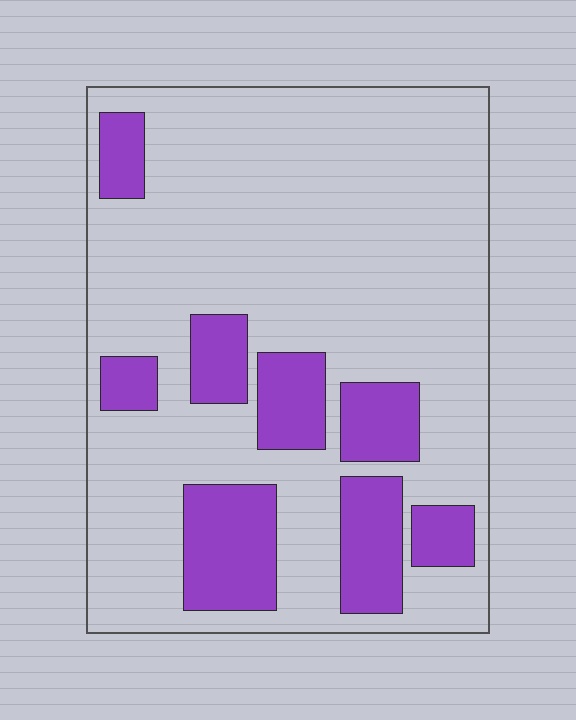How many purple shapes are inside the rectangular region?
8.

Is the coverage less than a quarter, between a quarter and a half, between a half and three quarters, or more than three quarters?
Less than a quarter.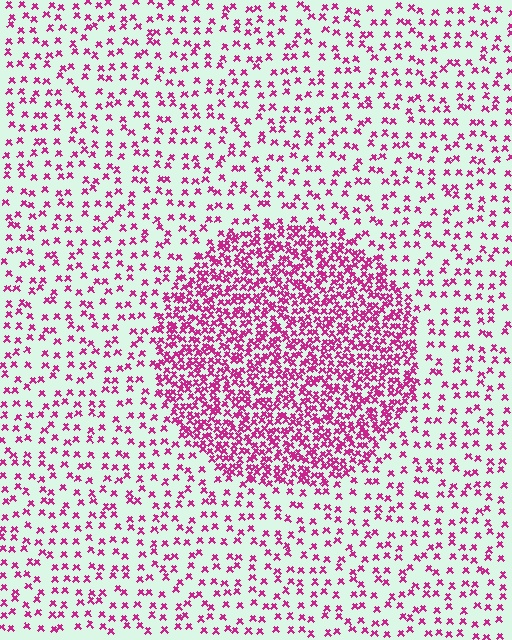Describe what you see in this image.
The image contains small magenta elements arranged at two different densities. A circle-shaped region is visible where the elements are more densely packed than the surrounding area.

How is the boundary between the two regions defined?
The boundary is defined by a change in element density (approximately 2.8x ratio). All elements are the same color, size, and shape.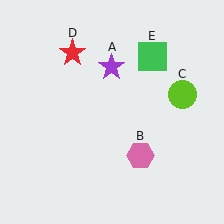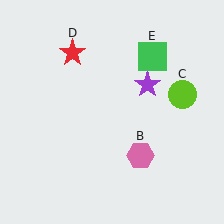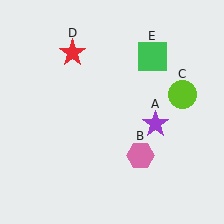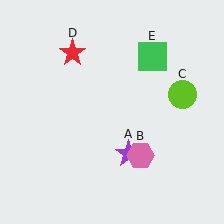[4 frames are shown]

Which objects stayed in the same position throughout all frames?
Pink hexagon (object B) and lime circle (object C) and red star (object D) and green square (object E) remained stationary.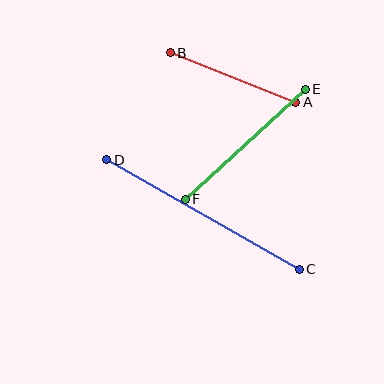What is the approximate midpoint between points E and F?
The midpoint is at approximately (245, 144) pixels.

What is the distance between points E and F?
The distance is approximately 163 pixels.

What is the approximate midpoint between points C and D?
The midpoint is at approximately (203, 214) pixels.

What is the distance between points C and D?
The distance is approximately 221 pixels.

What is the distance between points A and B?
The distance is approximately 135 pixels.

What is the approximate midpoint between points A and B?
The midpoint is at approximately (233, 77) pixels.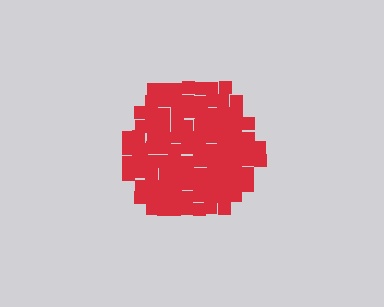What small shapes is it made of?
It is made of small squares.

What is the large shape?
The large shape is a hexagon.